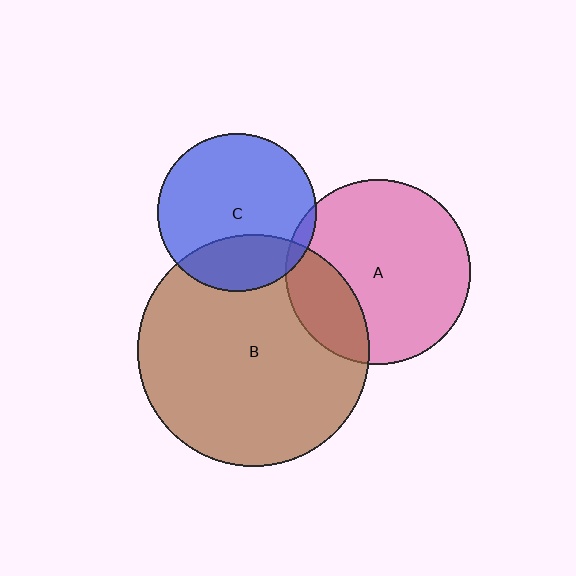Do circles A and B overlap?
Yes.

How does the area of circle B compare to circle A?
Approximately 1.6 times.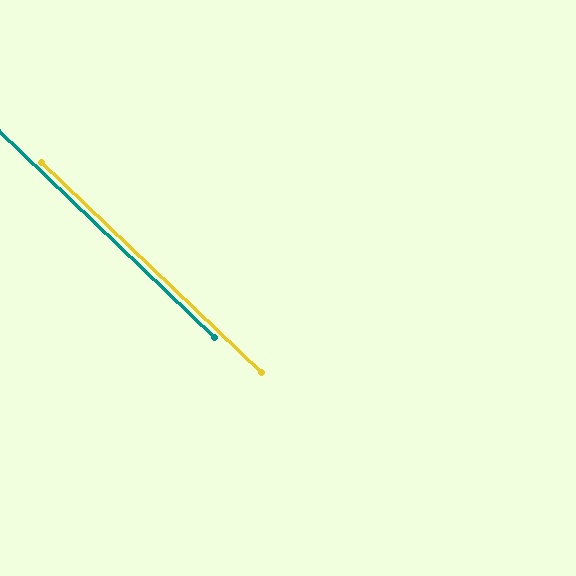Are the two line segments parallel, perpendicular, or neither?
Parallel — their directions differ by only 0.0°.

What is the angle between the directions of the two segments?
Approximately 0 degrees.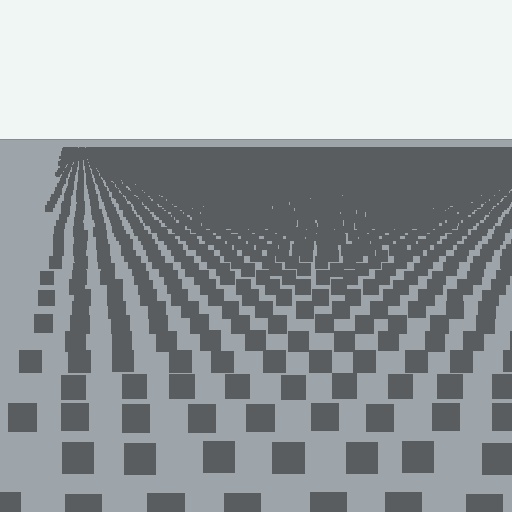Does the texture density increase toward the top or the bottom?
Density increases toward the top.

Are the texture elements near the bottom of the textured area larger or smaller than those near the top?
Larger. Near the bottom, elements are closer to the viewer and appear at a bigger on-screen size.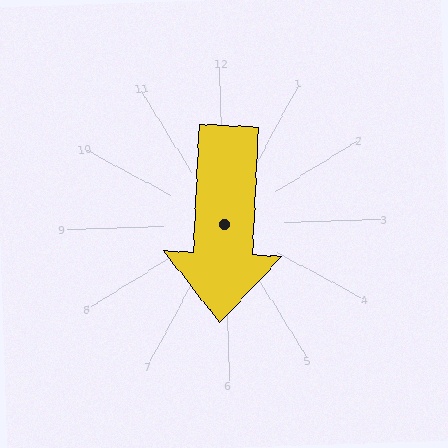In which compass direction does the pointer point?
South.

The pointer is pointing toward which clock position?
Roughly 6 o'clock.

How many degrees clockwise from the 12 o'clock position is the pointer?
Approximately 185 degrees.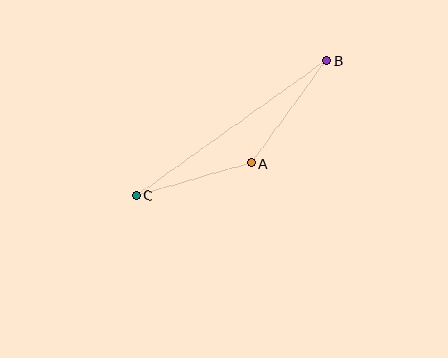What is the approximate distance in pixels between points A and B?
The distance between A and B is approximately 127 pixels.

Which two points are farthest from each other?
Points B and C are farthest from each other.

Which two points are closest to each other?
Points A and C are closest to each other.